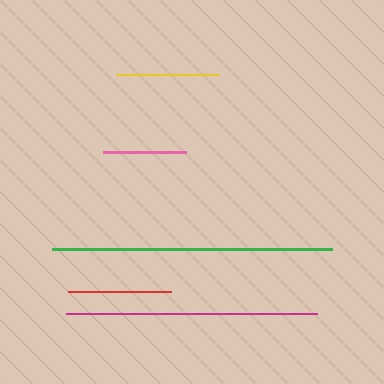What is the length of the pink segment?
The pink segment is approximately 83 pixels long.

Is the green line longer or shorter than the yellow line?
The green line is longer than the yellow line.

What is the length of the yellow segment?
The yellow segment is approximately 103 pixels long.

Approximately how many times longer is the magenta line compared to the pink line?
The magenta line is approximately 3.0 times the length of the pink line.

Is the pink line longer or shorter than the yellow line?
The yellow line is longer than the pink line.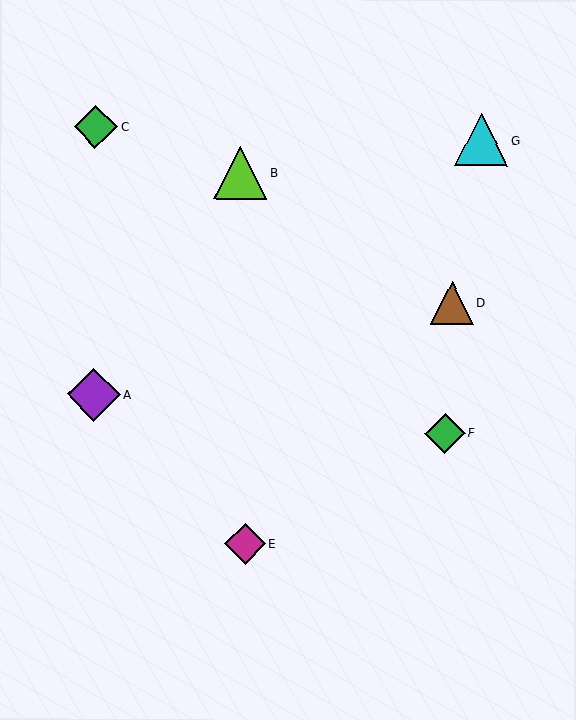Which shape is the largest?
The lime triangle (labeled B) is the largest.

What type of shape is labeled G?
Shape G is a cyan triangle.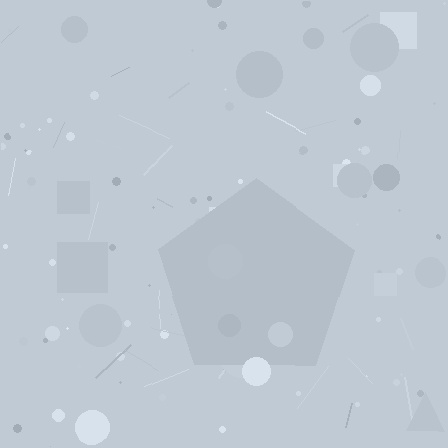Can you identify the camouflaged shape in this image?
The camouflaged shape is a pentagon.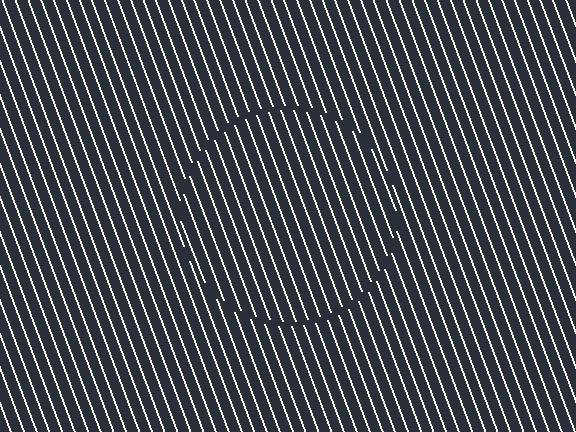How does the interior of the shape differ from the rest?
The interior of the shape contains the same grating, shifted by half a period — the contour is defined by the phase discontinuity where line-ends from the inner and outer gratings abut.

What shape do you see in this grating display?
An illusory circle. The interior of the shape contains the same grating, shifted by half a period — the contour is defined by the phase discontinuity where line-ends from the inner and outer gratings abut.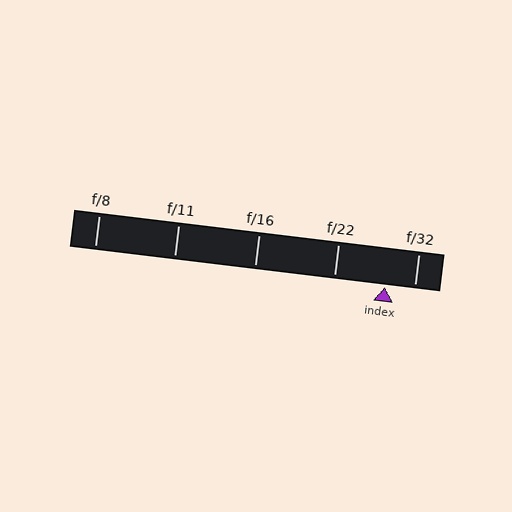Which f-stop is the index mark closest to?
The index mark is closest to f/32.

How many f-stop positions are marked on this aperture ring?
There are 5 f-stop positions marked.